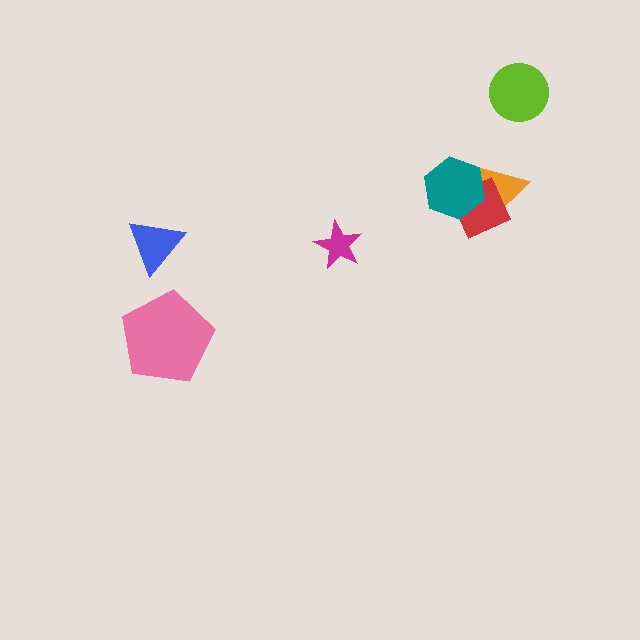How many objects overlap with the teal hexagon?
2 objects overlap with the teal hexagon.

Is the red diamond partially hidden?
Yes, it is partially covered by another shape.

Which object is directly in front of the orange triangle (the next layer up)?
The red diamond is directly in front of the orange triangle.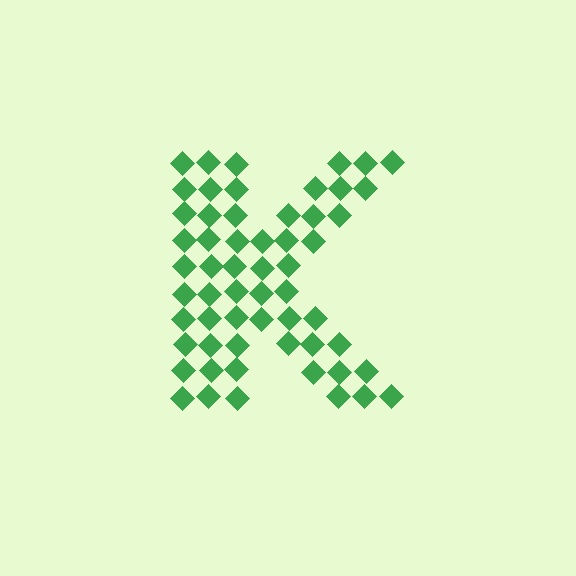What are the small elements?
The small elements are diamonds.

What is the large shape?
The large shape is the letter K.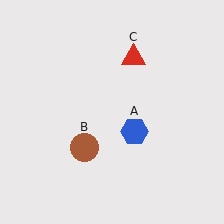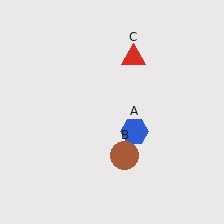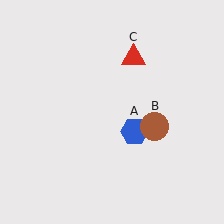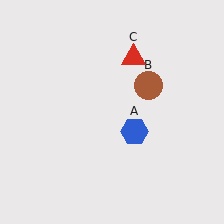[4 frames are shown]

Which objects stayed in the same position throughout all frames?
Blue hexagon (object A) and red triangle (object C) remained stationary.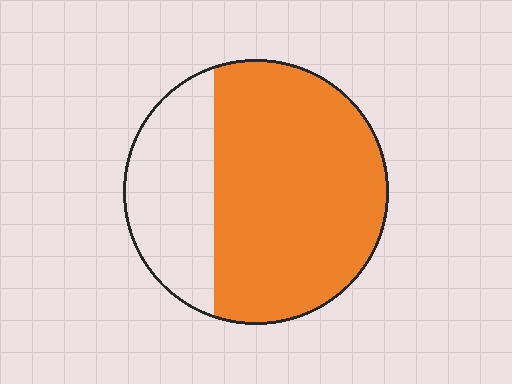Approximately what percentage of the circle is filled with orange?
Approximately 70%.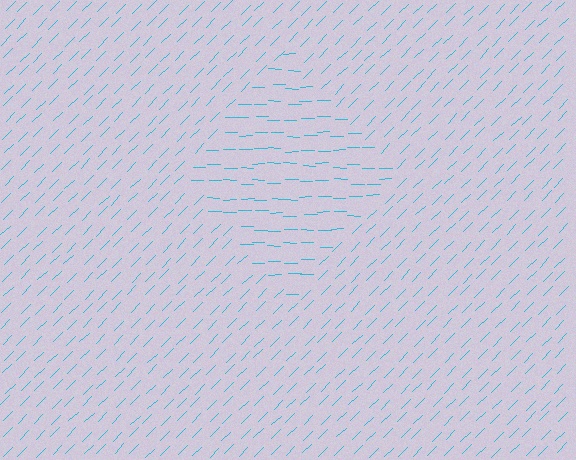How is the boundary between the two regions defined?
The boundary is defined purely by a change in line orientation (approximately 45 degrees difference). All lines are the same color and thickness.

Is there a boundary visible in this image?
Yes, there is a texture boundary formed by a change in line orientation.